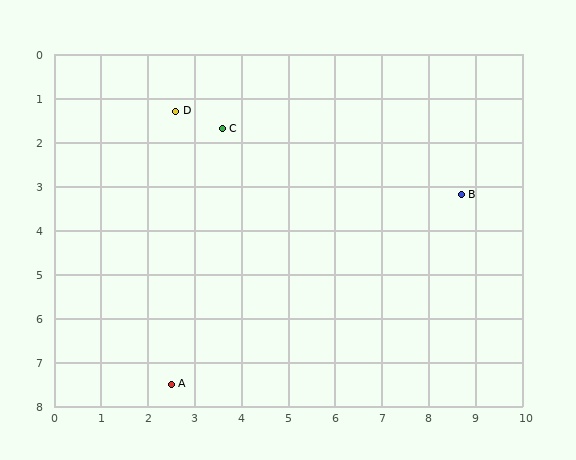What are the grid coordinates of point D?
Point D is at approximately (2.6, 1.3).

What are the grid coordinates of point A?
Point A is at approximately (2.5, 7.5).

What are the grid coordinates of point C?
Point C is at approximately (3.6, 1.7).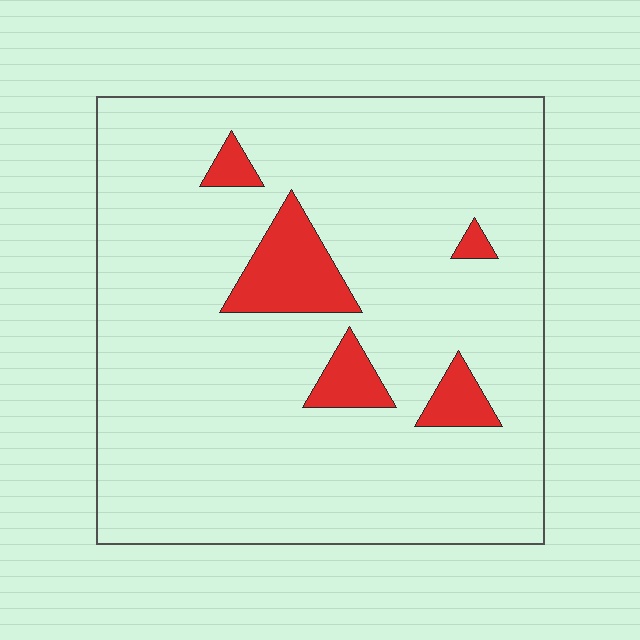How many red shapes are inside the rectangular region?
5.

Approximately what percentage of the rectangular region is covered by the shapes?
Approximately 10%.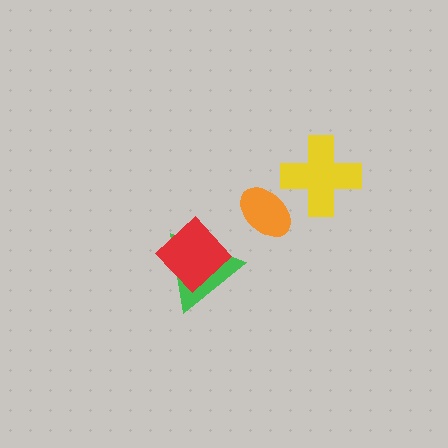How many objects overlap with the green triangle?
1 object overlaps with the green triangle.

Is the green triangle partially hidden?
Yes, it is partially covered by another shape.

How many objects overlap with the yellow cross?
0 objects overlap with the yellow cross.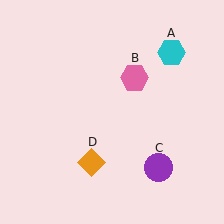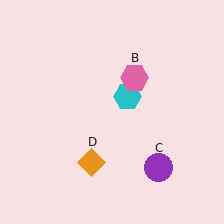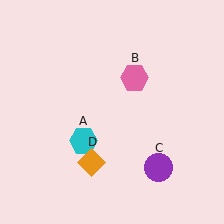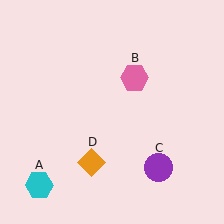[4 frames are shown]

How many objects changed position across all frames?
1 object changed position: cyan hexagon (object A).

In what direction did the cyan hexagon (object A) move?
The cyan hexagon (object A) moved down and to the left.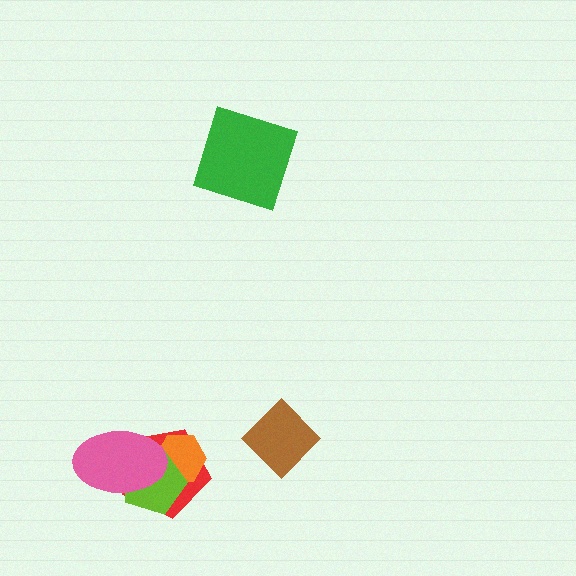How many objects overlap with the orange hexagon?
3 objects overlap with the orange hexagon.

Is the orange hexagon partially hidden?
Yes, it is partially covered by another shape.